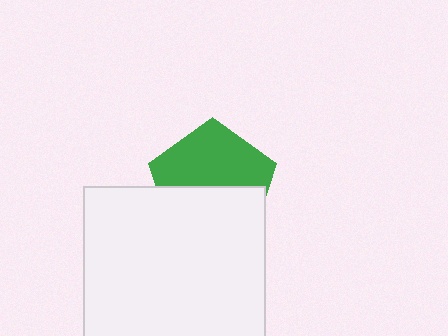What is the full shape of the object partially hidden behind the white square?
The partially hidden object is a green pentagon.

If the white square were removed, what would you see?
You would see the complete green pentagon.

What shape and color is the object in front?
The object in front is a white square.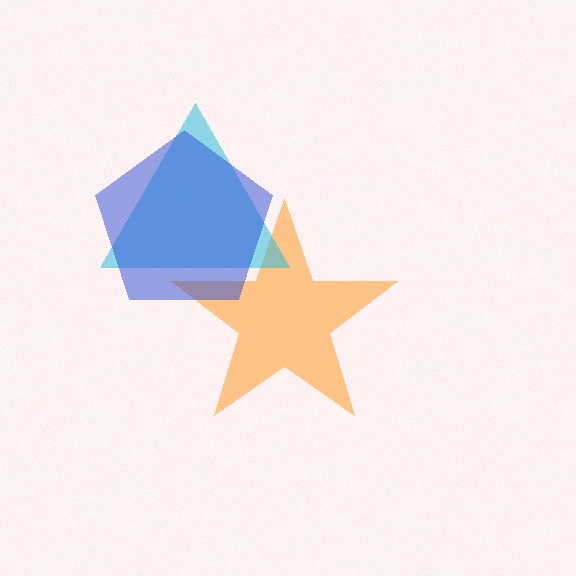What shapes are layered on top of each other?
The layered shapes are: an orange star, a cyan triangle, a blue pentagon.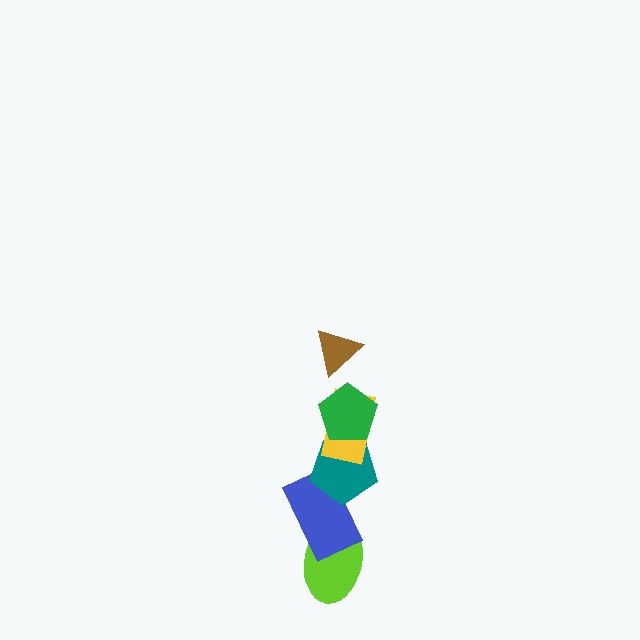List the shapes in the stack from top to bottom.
From top to bottom: the brown triangle, the green pentagon, the yellow rectangle, the teal pentagon, the blue rectangle, the lime ellipse.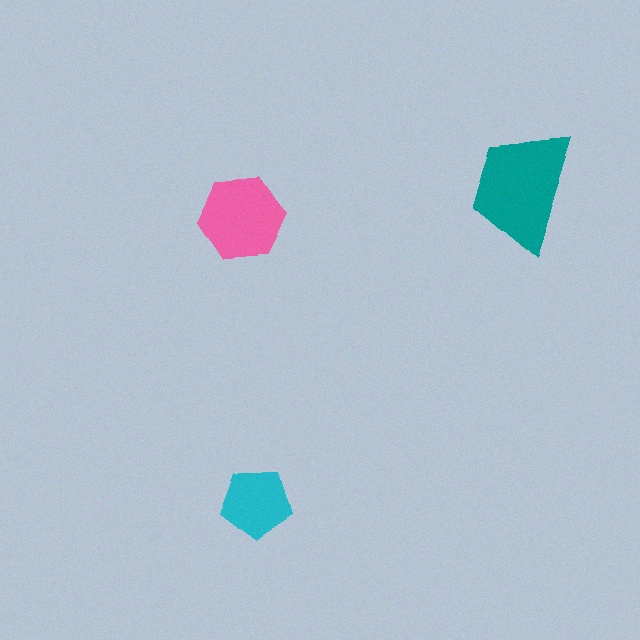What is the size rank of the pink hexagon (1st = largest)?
2nd.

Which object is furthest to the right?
The teal trapezoid is rightmost.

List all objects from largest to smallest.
The teal trapezoid, the pink hexagon, the cyan pentagon.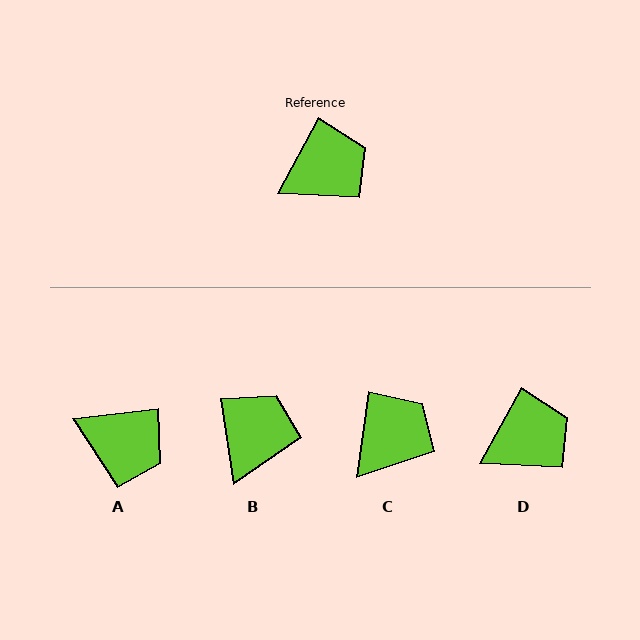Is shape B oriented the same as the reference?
No, it is off by about 37 degrees.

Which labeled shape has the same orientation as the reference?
D.